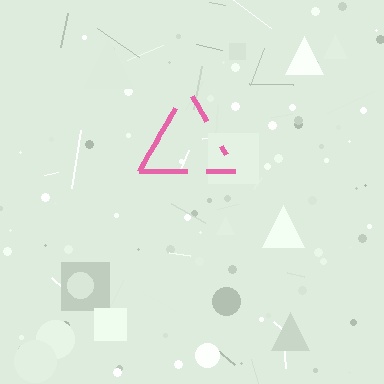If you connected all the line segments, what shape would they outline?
They would outline a triangle.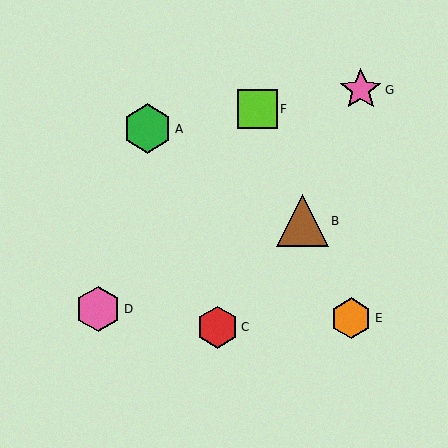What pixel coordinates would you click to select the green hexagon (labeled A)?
Click at (147, 129) to select the green hexagon A.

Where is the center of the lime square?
The center of the lime square is at (257, 109).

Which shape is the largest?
The brown triangle (labeled B) is the largest.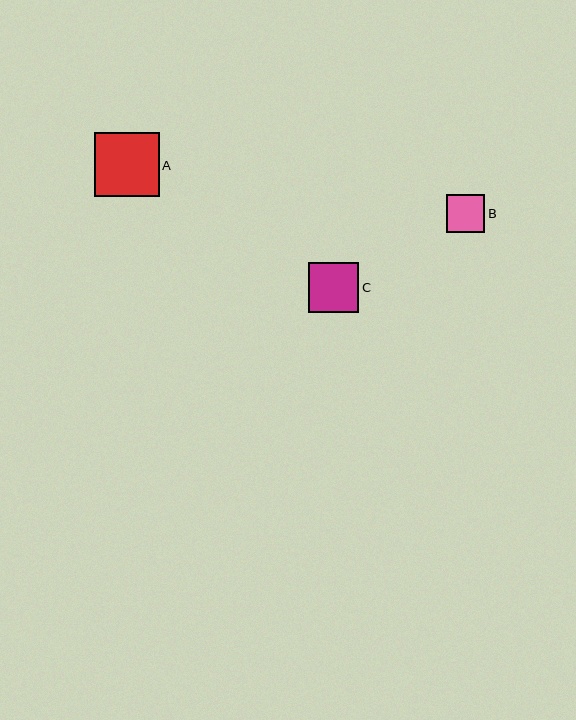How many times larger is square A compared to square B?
Square A is approximately 1.7 times the size of square B.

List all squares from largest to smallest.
From largest to smallest: A, C, B.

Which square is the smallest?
Square B is the smallest with a size of approximately 39 pixels.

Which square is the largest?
Square A is the largest with a size of approximately 65 pixels.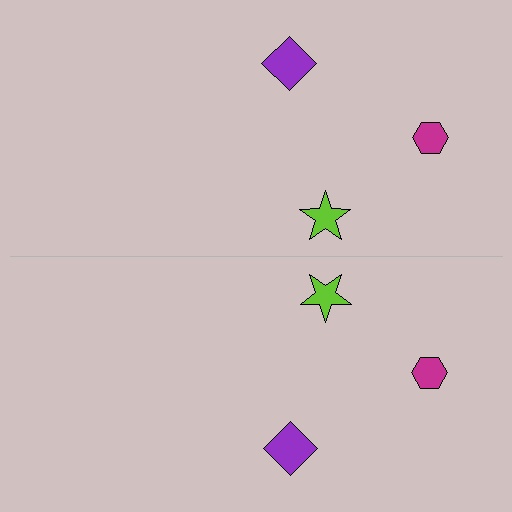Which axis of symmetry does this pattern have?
The pattern has a horizontal axis of symmetry running through the center of the image.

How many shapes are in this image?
There are 6 shapes in this image.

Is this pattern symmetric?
Yes, this pattern has bilateral (reflection) symmetry.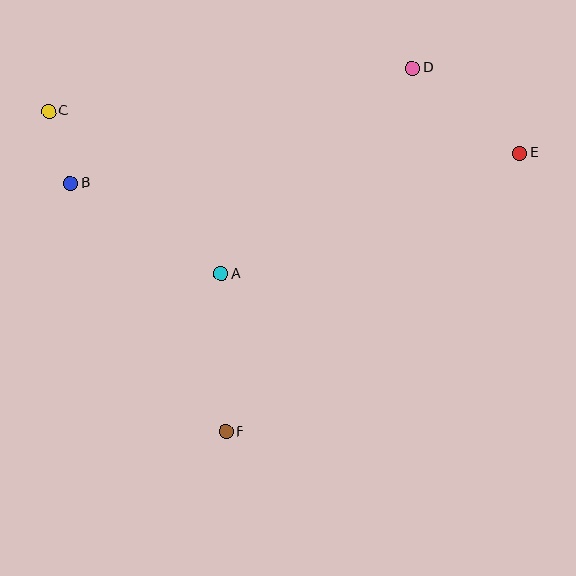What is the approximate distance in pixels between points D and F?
The distance between D and F is approximately 409 pixels.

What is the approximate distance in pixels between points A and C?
The distance between A and C is approximately 237 pixels.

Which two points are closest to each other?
Points B and C are closest to each other.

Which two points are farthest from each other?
Points C and E are farthest from each other.